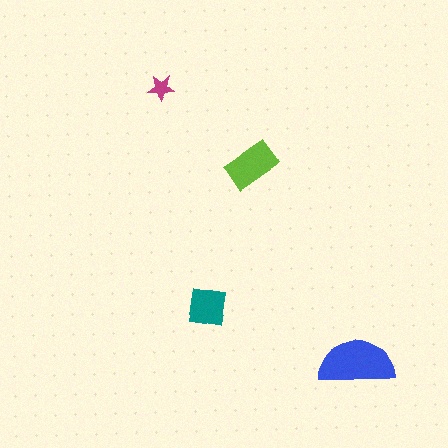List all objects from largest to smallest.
The blue semicircle, the lime rectangle, the teal square, the magenta star.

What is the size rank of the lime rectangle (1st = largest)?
2nd.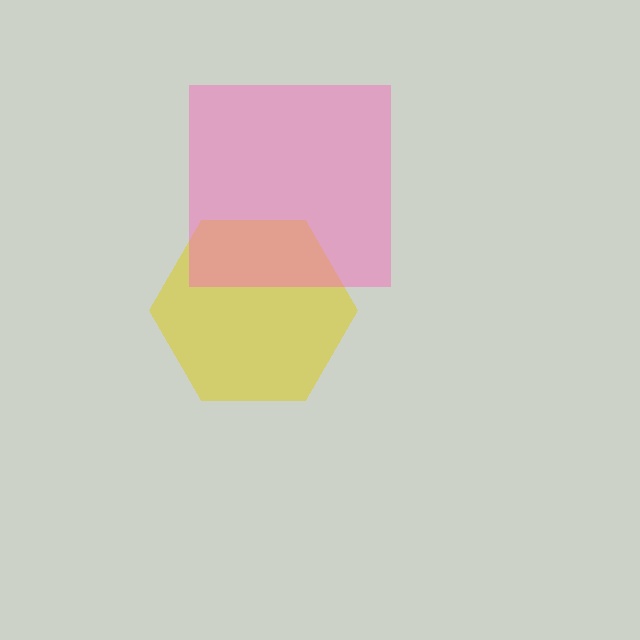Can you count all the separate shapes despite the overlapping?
Yes, there are 2 separate shapes.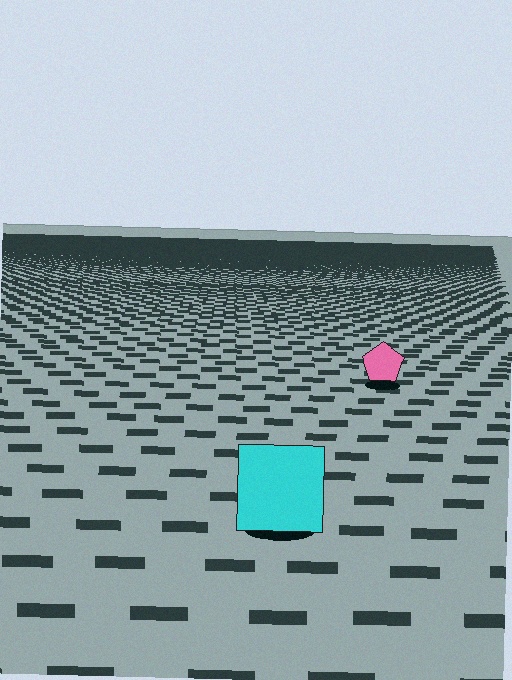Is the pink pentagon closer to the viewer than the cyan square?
No. The cyan square is closer — you can tell from the texture gradient: the ground texture is coarser near it.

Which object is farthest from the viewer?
The pink pentagon is farthest from the viewer. It appears smaller and the ground texture around it is denser.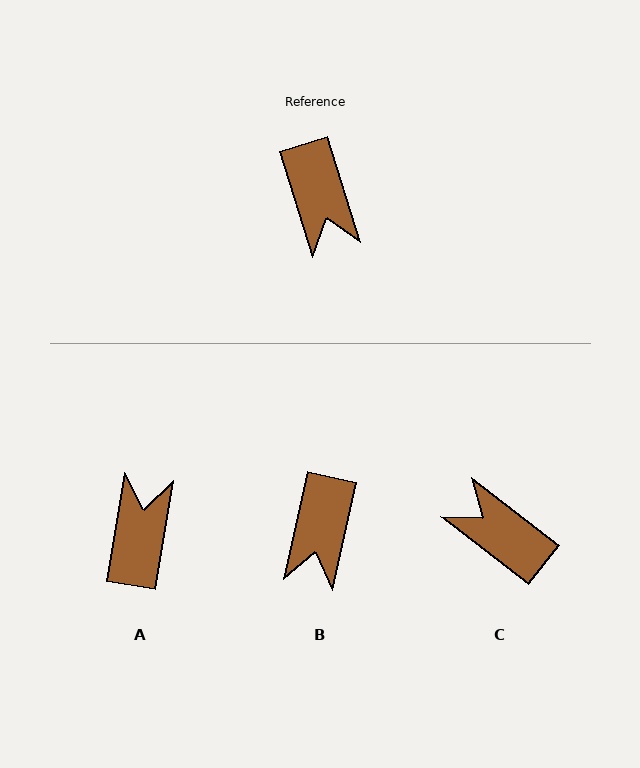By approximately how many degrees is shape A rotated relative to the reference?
Approximately 154 degrees counter-clockwise.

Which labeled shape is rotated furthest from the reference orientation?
A, about 154 degrees away.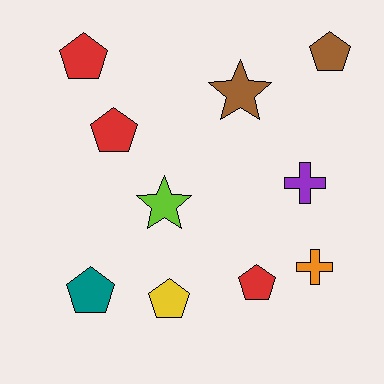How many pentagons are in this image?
There are 6 pentagons.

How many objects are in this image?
There are 10 objects.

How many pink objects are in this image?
There are no pink objects.